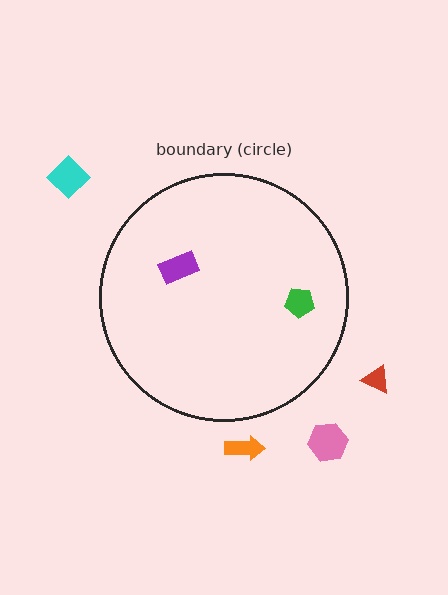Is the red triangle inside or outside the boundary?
Outside.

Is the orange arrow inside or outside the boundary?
Outside.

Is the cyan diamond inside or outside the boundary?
Outside.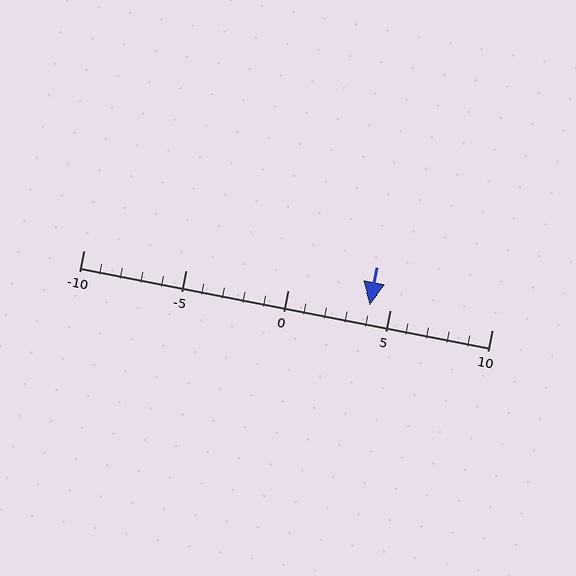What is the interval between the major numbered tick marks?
The major tick marks are spaced 5 units apart.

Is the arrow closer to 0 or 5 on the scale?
The arrow is closer to 5.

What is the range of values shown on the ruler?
The ruler shows values from -10 to 10.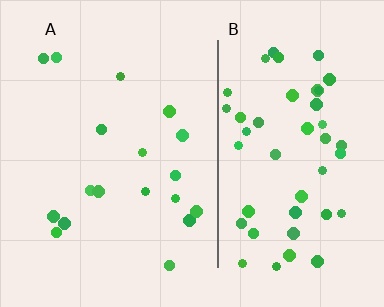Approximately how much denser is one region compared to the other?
Approximately 2.7× — region B over region A.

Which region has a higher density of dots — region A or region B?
B (the right).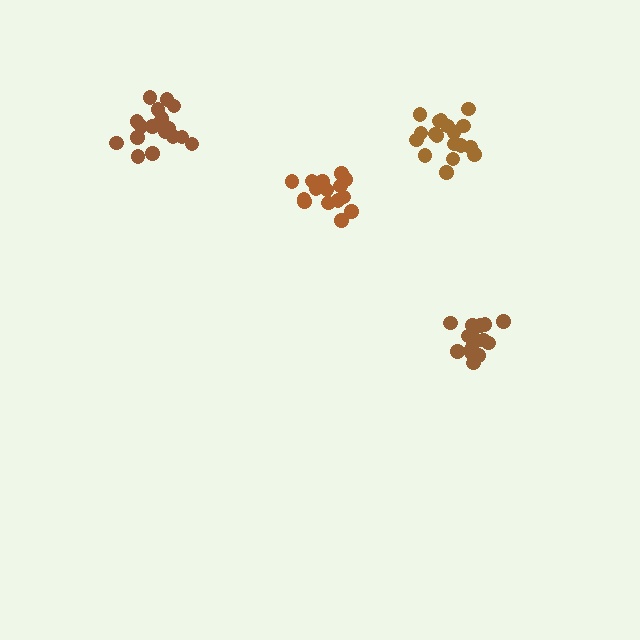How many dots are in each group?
Group 1: 19 dots, Group 2: 16 dots, Group 3: 18 dots, Group 4: 18 dots (71 total).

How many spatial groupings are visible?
There are 4 spatial groupings.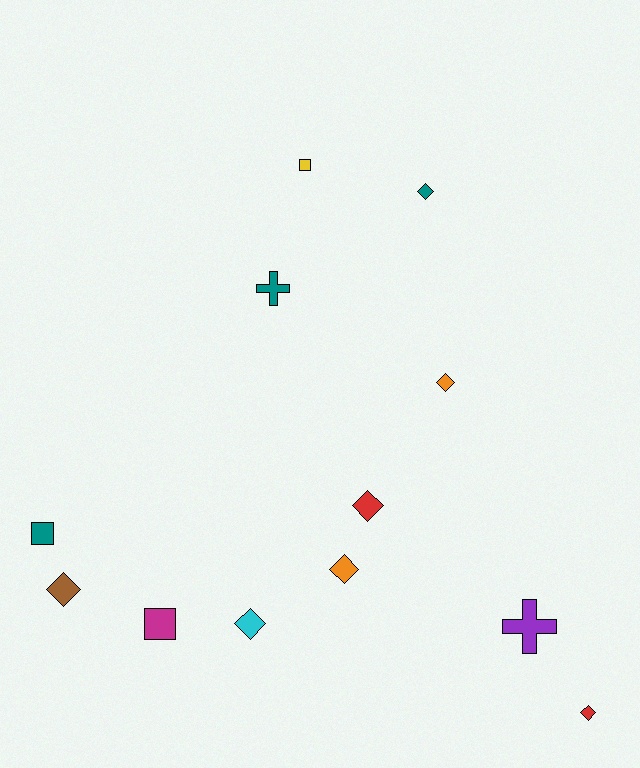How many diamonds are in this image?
There are 7 diamonds.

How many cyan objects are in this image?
There is 1 cyan object.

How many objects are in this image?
There are 12 objects.